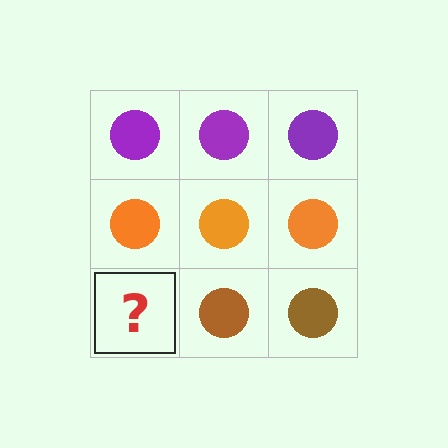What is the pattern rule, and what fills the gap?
The rule is that each row has a consistent color. The gap should be filled with a brown circle.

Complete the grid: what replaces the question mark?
The question mark should be replaced with a brown circle.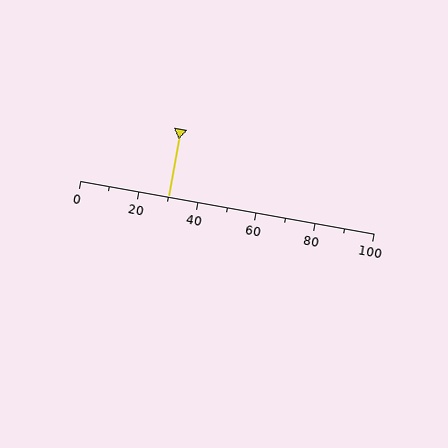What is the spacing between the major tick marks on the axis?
The major ticks are spaced 20 apart.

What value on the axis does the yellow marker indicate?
The marker indicates approximately 30.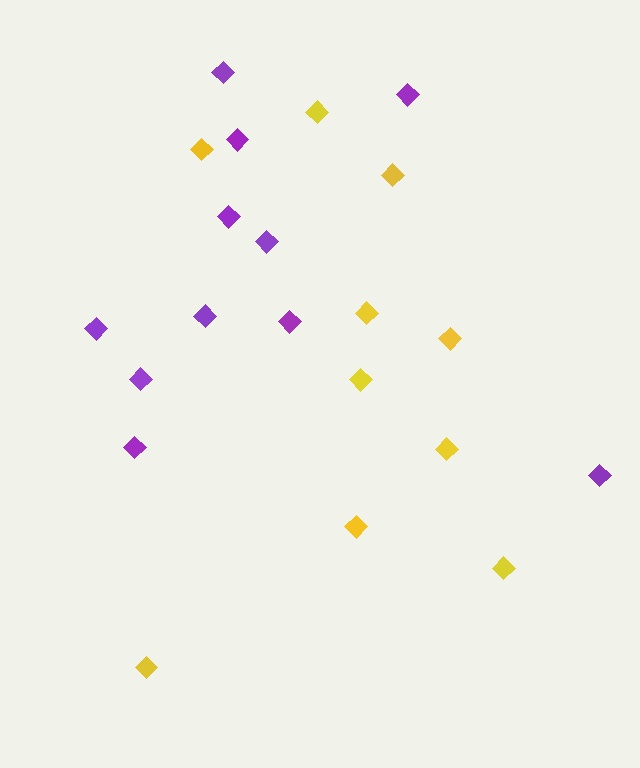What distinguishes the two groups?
There are 2 groups: one group of yellow diamonds (10) and one group of purple diamonds (11).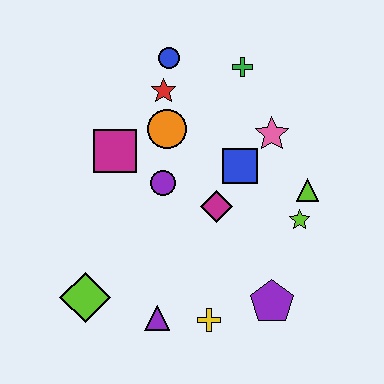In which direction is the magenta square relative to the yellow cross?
The magenta square is above the yellow cross.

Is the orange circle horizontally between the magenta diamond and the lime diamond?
Yes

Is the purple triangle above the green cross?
No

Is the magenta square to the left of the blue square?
Yes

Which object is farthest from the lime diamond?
The green cross is farthest from the lime diamond.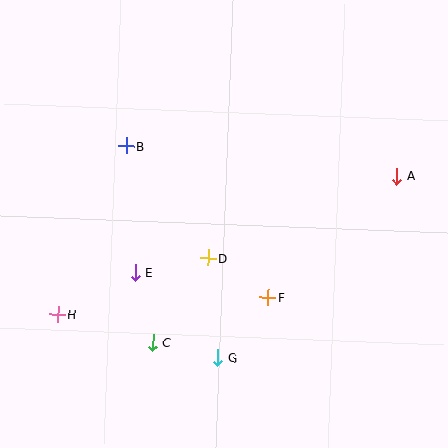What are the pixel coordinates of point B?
Point B is at (126, 146).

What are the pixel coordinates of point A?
Point A is at (397, 176).